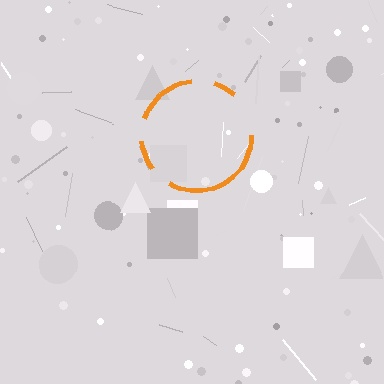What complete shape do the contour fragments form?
The contour fragments form a circle.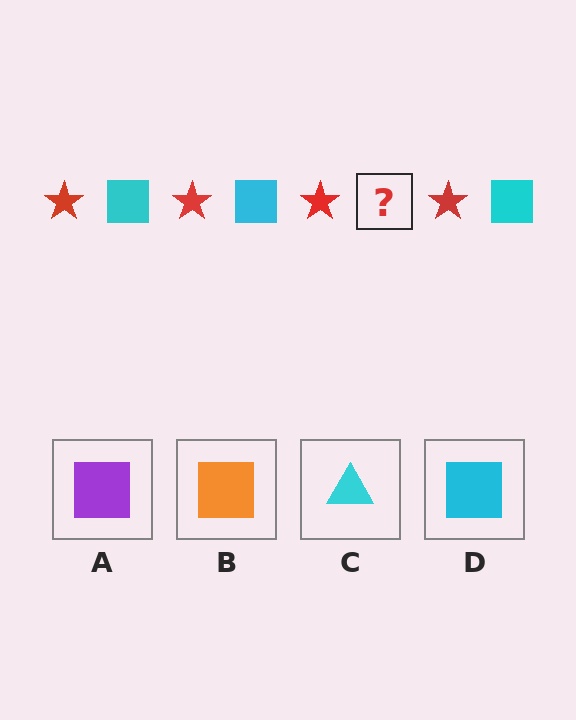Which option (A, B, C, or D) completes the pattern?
D.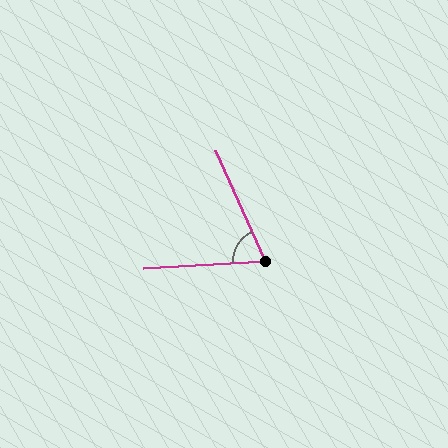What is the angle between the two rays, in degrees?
Approximately 69 degrees.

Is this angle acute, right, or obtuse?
It is acute.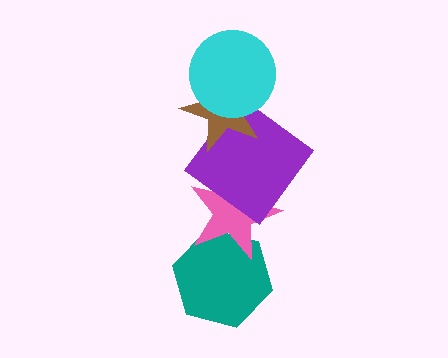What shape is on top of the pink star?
The purple diamond is on top of the pink star.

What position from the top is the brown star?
The brown star is 2nd from the top.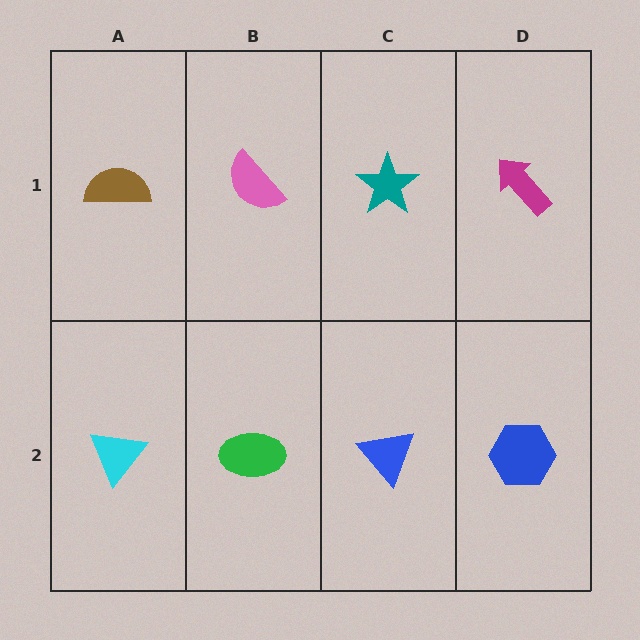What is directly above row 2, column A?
A brown semicircle.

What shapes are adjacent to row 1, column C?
A blue triangle (row 2, column C), a pink semicircle (row 1, column B), a magenta arrow (row 1, column D).